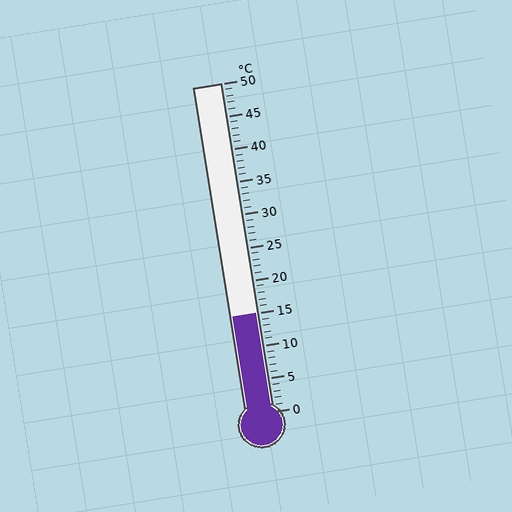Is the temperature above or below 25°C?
The temperature is below 25°C.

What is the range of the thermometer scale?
The thermometer scale ranges from 0°C to 50°C.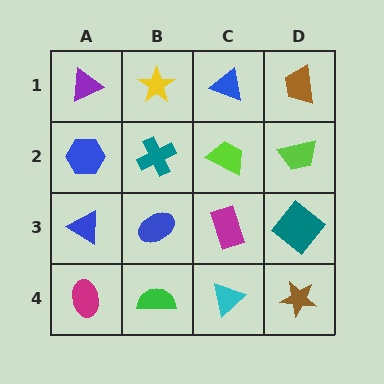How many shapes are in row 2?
4 shapes.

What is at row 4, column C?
A cyan triangle.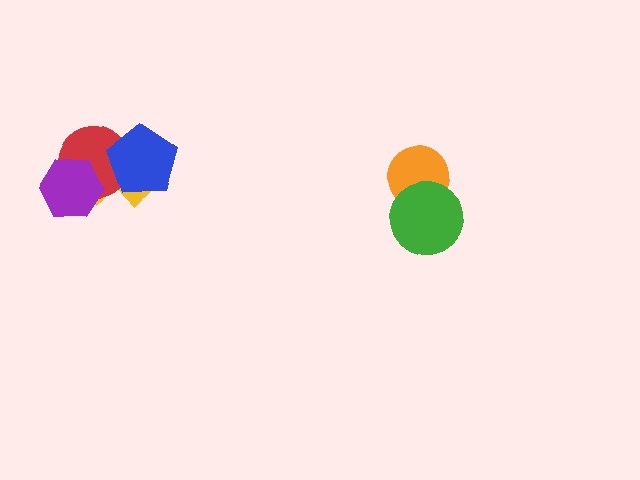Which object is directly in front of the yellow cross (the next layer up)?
The red circle is directly in front of the yellow cross.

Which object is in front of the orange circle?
The green circle is in front of the orange circle.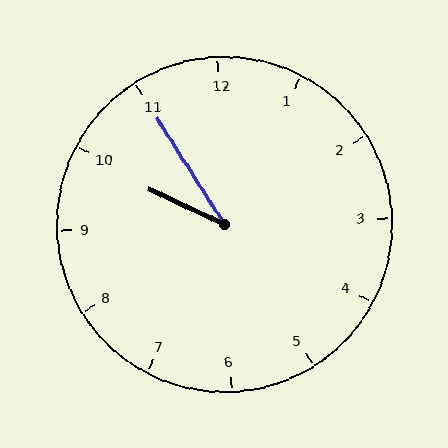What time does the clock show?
9:55.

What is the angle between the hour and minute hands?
Approximately 32 degrees.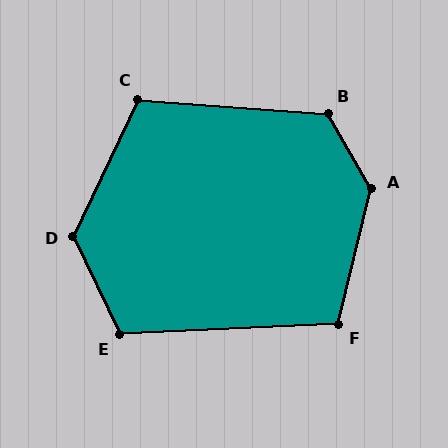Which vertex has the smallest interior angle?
F, at approximately 106 degrees.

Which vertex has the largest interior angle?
A, at approximately 136 degrees.